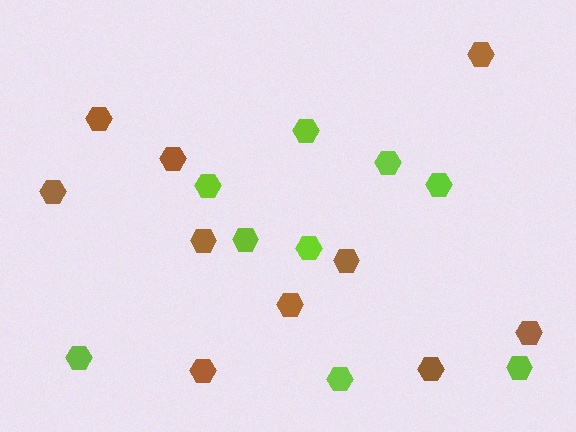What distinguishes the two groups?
There are 2 groups: one group of lime hexagons (9) and one group of brown hexagons (10).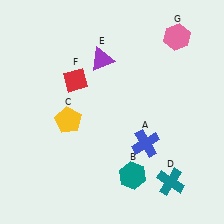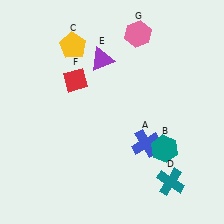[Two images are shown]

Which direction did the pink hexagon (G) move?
The pink hexagon (G) moved left.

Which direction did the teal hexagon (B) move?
The teal hexagon (B) moved right.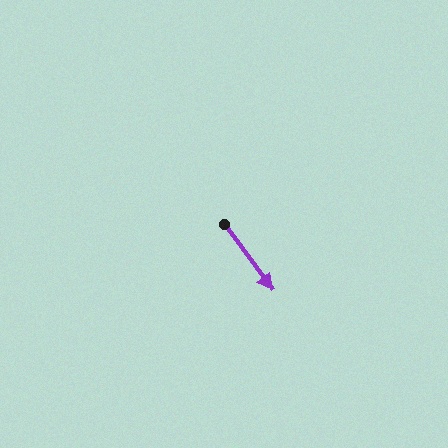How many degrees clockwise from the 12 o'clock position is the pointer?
Approximately 144 degrees.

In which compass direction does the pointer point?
Southeast.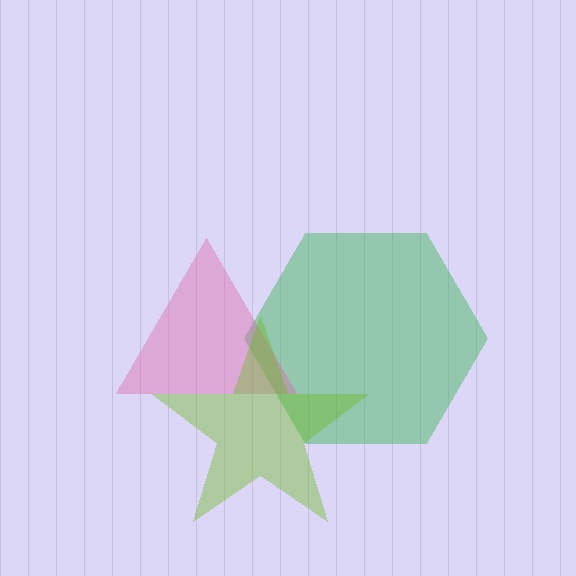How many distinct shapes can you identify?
There are 3 distinct shapes: a green hexagon, a pink triangle, a lime star.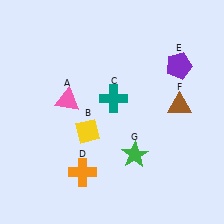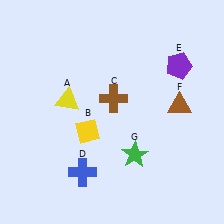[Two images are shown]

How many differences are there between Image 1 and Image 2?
There are 3 differences between the two images.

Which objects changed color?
A changed from pink to yellow. C changed from teal to brown. D changed from orange to blue.